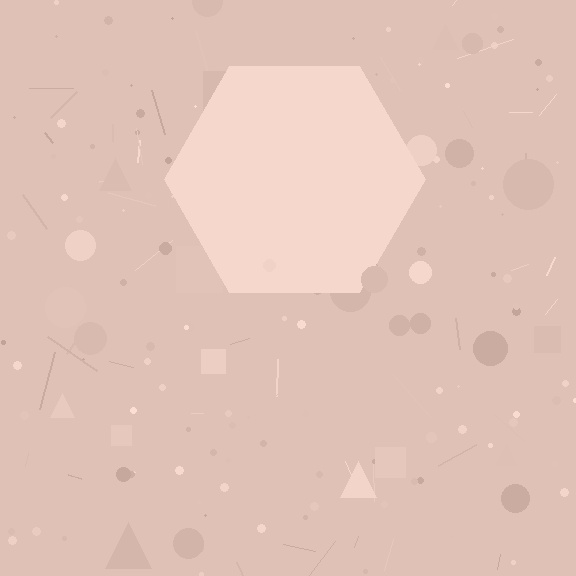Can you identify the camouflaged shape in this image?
The camouflaged shape is a hexagon.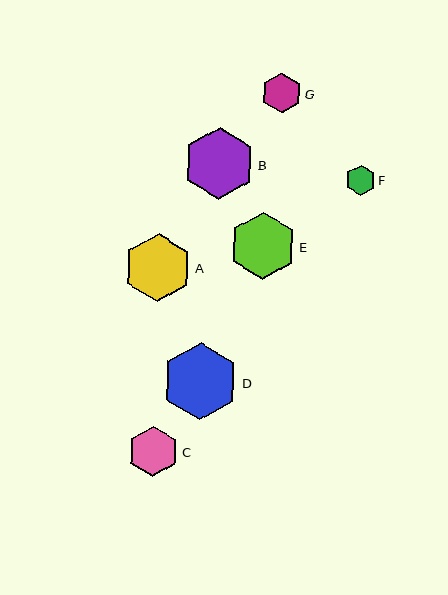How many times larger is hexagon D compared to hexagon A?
Hexagon D is approximately 1.1 times the size of hexagon A.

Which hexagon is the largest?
Hexagon D is the largest with a size of approximately 77 pixels.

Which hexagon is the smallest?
Hexagon F is the smallest with a size of approximately 30 pixels.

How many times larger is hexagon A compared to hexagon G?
Hexagon A is approximately 1.7 times the size of hexagon G.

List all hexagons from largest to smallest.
From largest to smallest: D, B, A, E, C, G, F.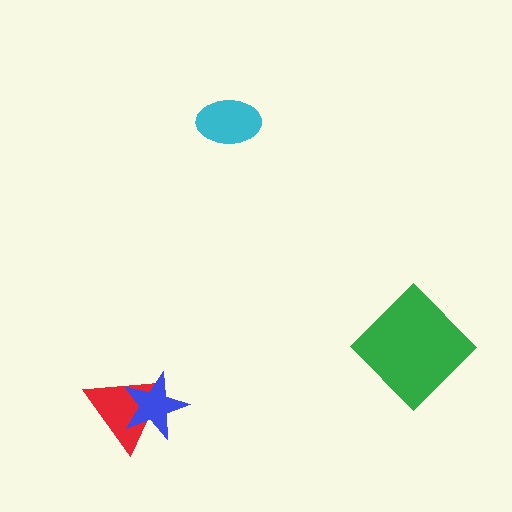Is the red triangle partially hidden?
Yes, it is partially covered by another shape.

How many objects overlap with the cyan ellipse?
0 objects overlap with the cyan ellipse.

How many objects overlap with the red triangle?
1 object overlaps with the red triangle.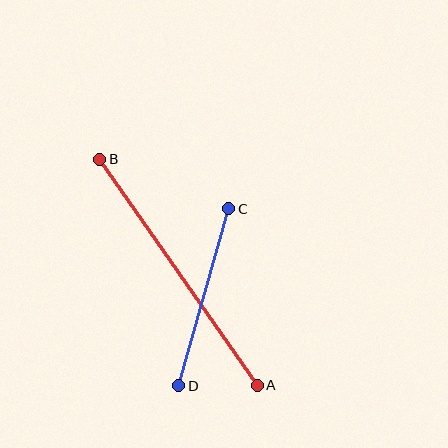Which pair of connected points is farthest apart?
Points A and B are farthest apart.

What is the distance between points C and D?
The distance is approximately 184 pixels.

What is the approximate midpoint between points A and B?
The midpoint is at approximately (178, 272) pixels.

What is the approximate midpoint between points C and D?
The midpoint is at approximately (204, 297) pixels.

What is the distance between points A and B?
The distance is approximately 276 pixels.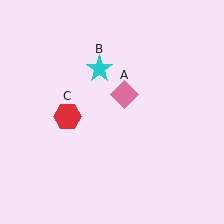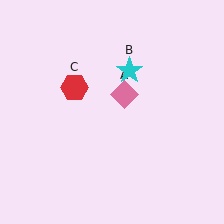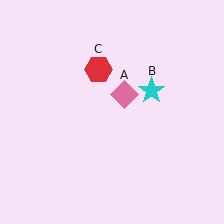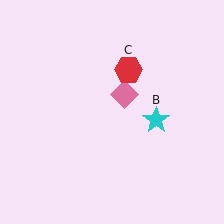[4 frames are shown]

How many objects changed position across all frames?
2 objects changed position: cyan star (object B), red hexagon (object C).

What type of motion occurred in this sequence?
The cyan star (object B), red hexagon (object C) rotated clockwise around the center of the scene.